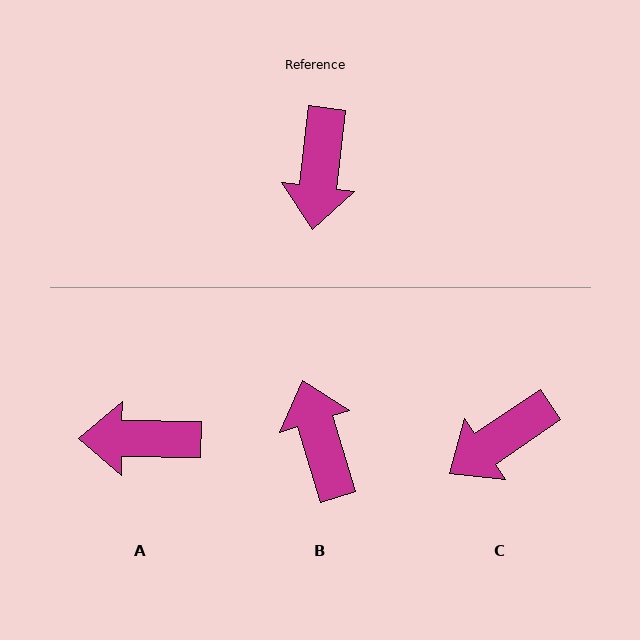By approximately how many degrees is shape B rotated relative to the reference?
Approximately 156 degrees clockwise.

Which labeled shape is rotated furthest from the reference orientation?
B, about 156 degrees away.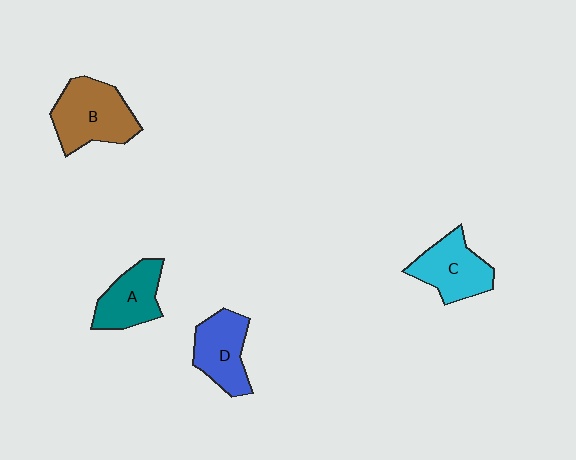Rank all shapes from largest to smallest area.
From largest to smallest: B (brown), C (cyan), D (blue), A (teal).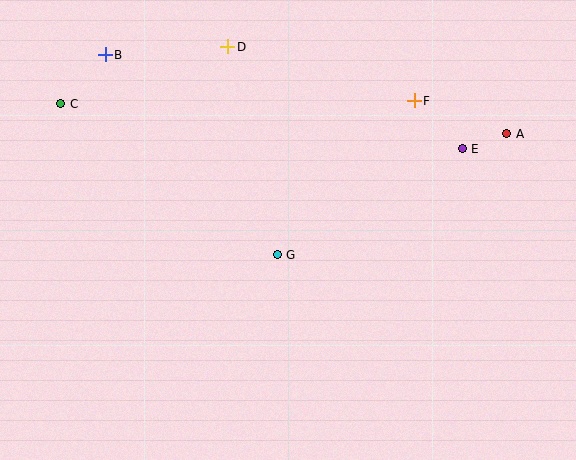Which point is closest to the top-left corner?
Point B is closest to the top-left corner.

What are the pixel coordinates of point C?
Point C is at (61, 104).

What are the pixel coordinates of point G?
Point G is at (277, 255).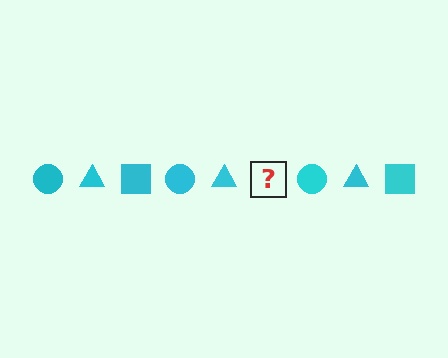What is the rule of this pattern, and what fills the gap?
The rule is that the pattern cycles through circle, triangle, square shapes in cyan. The gap should be filled with a cyan square.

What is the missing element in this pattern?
The missing element is a cyan square.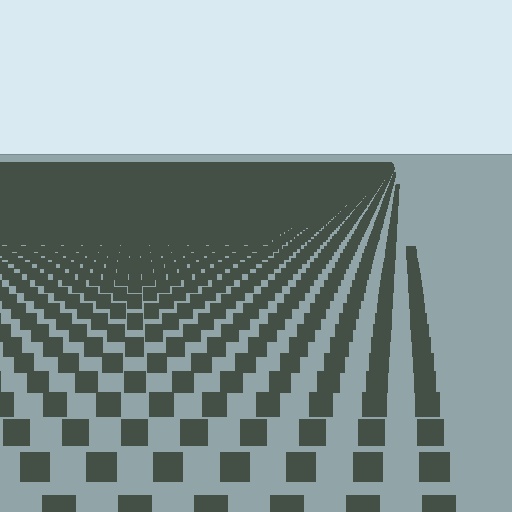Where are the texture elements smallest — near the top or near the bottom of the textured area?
Near the top.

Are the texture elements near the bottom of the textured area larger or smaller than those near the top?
Larger. Near the bottom, elements are closer to the viewer and appear at a bigger on-screen size.